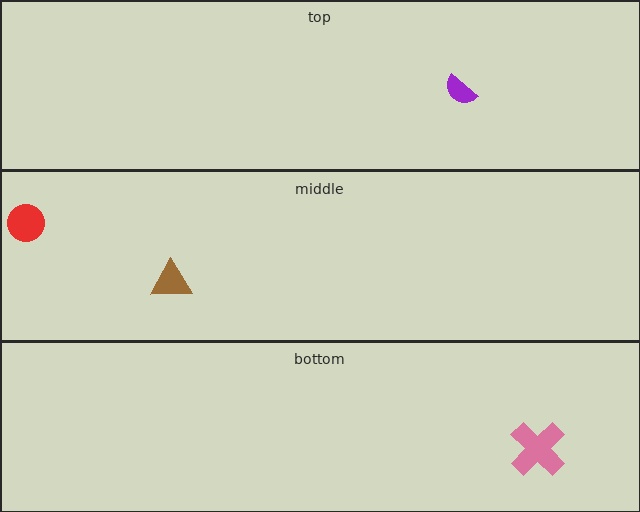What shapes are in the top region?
The purple semicircle.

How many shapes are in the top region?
1.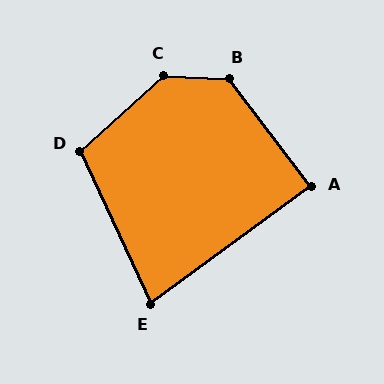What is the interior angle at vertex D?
Approximately 107 degrees (obtuse).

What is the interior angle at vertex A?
Approximately 89 degrees (approximately right).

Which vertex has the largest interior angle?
C, at approximately 136 degrees.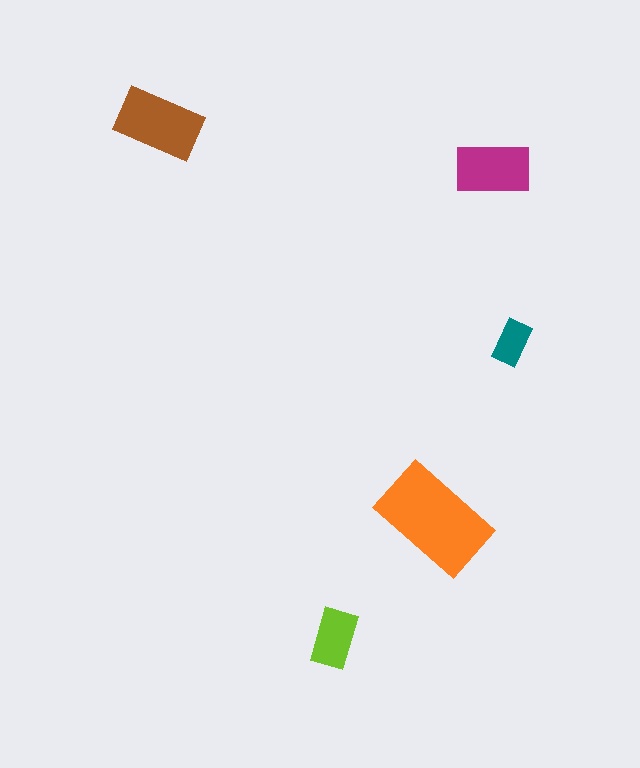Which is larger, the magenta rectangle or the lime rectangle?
The magenta one.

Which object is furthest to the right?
The teal rectangle is rightmost.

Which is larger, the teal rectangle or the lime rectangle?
The lime one.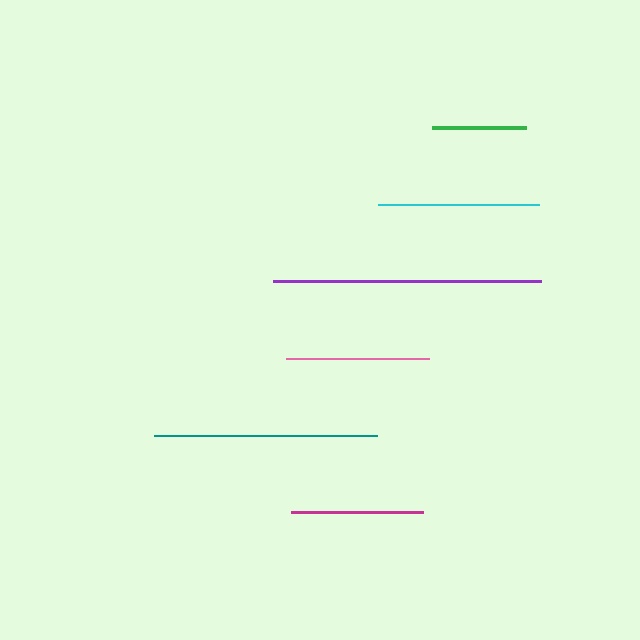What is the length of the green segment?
The green segment is approximately 94 pixels long.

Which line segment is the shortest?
The green line is the shortest at approximately 94 pixels.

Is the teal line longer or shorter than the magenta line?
The teal line is longer than the magenta line.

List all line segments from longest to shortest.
From longest to shortest: purple, teal, cyan, pink, magenta, green.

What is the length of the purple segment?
The purple segment is approximately 268 pixels long.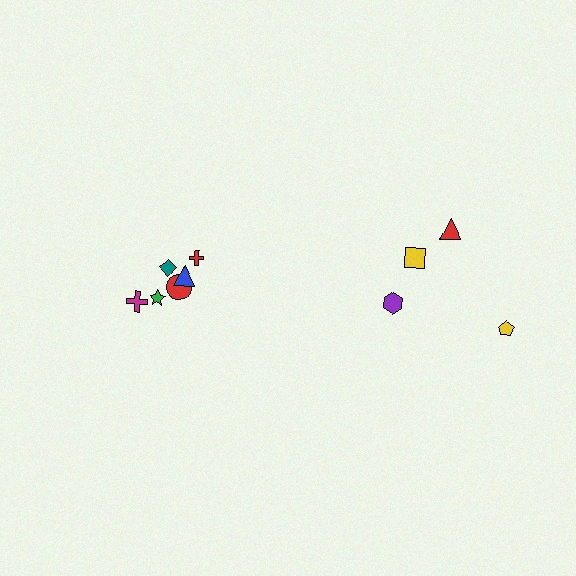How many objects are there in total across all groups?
There are 10 objects.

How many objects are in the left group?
There are 6 objects.